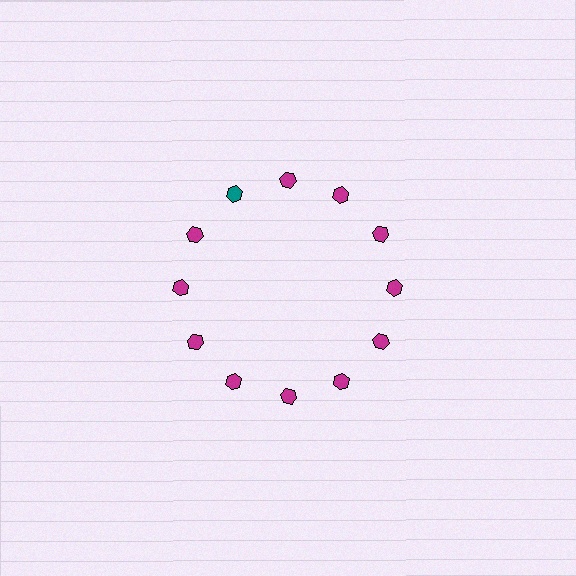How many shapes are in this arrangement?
There are 12 shapes arranged in a ring pattern.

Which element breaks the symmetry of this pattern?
The teal hexagon at roughly the 11 o'clock position breaks the symmetry. All other shapes are magenta hexagons.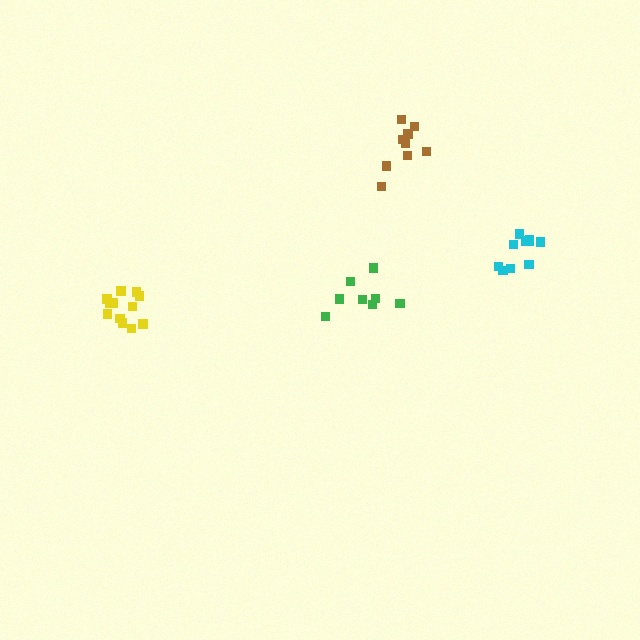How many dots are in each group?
Group 1: 9 dots, Group 2: 12 dots, Group 3: 10 dots, Group 4: 8 dots (39 total).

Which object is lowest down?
The yellow cluster is bottommost.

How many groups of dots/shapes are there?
There are 4 groups.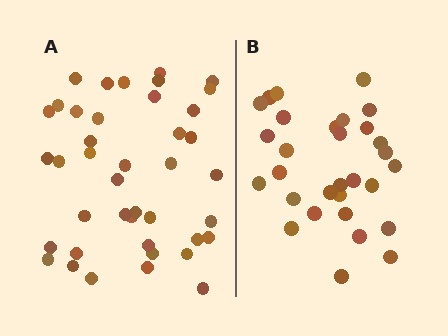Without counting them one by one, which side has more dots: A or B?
Region A (the left region) has more dots.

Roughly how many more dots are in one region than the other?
Region A has roughly 12 or so more dots than region B.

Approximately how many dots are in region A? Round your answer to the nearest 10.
About 40 dots. (The exact count is 41, which rounds to 40.)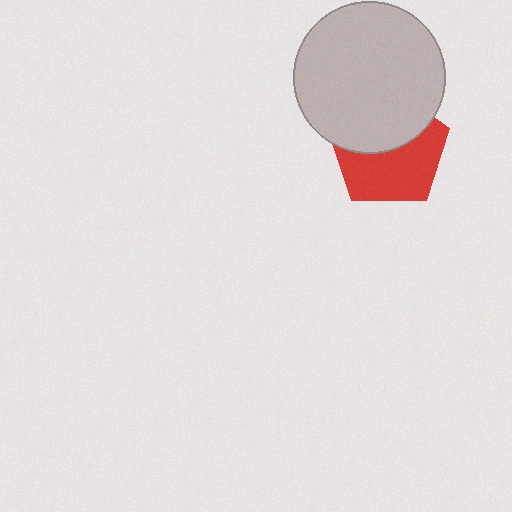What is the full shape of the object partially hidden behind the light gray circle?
The partially hidden object is a red pentagon.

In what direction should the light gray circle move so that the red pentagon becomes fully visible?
The light gray circle should move up. That is the shortest direction to clear the overlap and leave the red pentagon fully visible.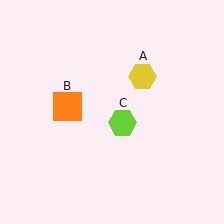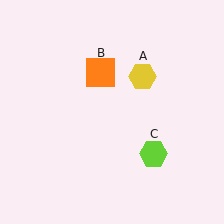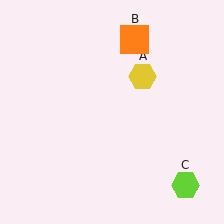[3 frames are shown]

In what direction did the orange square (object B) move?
The orange square (object B) moved up and to the right.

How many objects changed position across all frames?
2 objects changed position: orange square (object B), lime hexagon (object C).